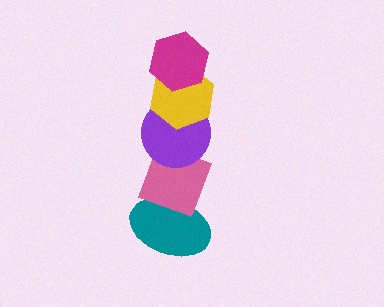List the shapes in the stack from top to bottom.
From top to bottom: the magenta hexagon, the yellow hexagon, the purple circle, the pink diamond, the teal ellipse.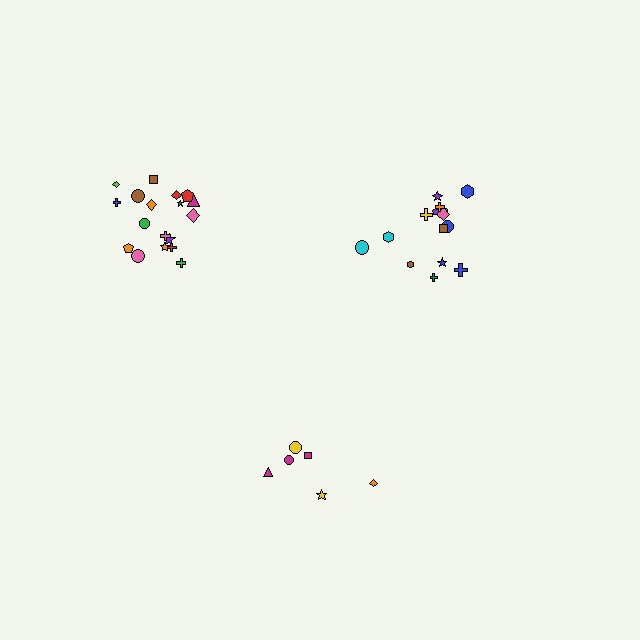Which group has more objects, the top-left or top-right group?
The top-left group.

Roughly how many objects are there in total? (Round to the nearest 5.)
Roughly 40 objects in total.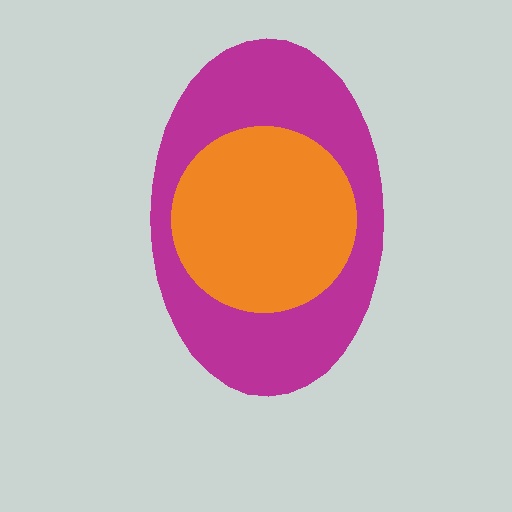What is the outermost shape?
The magenta ellipse.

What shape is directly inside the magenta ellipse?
The orange circle.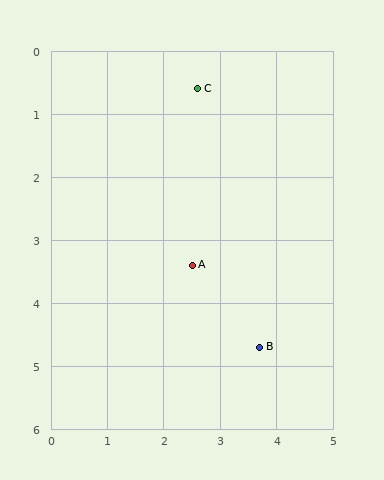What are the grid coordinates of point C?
Point C is at approximately (2.6, 0.6).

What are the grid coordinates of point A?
Point A is at approximately (2.5, 3.4).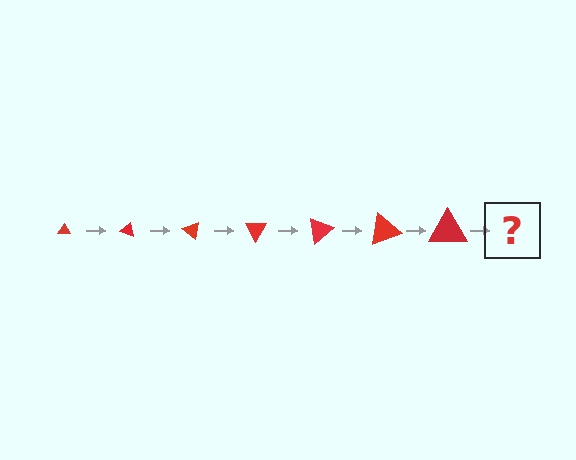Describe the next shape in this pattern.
It should be a triangle, larger than the previous one and rotated 140 degrees from the start.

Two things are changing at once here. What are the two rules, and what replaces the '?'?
The two rules are that the triangle grows larger each step and it rotates 20 degrees each step. The '?' should be a triangle, larger than the previous one and rotated 140 degrees from the start.